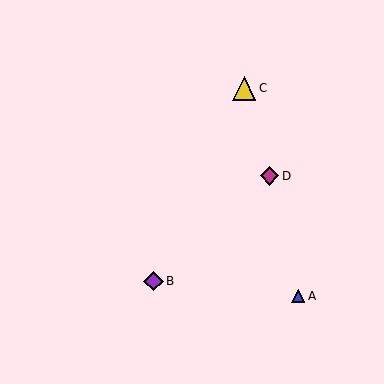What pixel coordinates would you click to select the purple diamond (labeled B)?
Click at (153, 281) to select the purple diamond B.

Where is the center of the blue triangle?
The center of the blue triangle is at (298, 296).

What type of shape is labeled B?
Shape B is a purple diamond.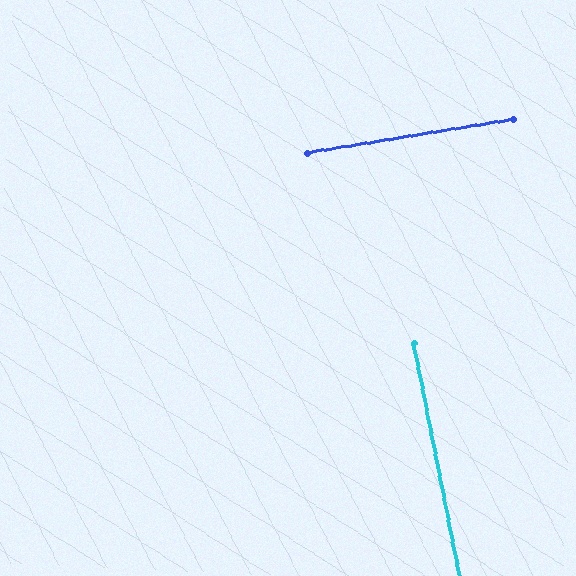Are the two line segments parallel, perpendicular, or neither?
Perpendicular — they meet at approximately 88°.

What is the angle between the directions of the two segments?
Approximately 88 degrees.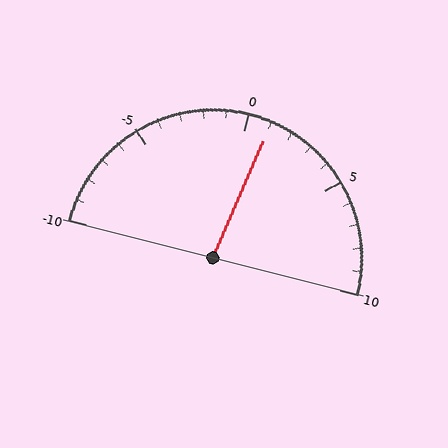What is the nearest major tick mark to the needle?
The nearest major tick mark is 0.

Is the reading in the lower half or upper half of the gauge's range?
The reading is in the upper half of the range (-10 to 10).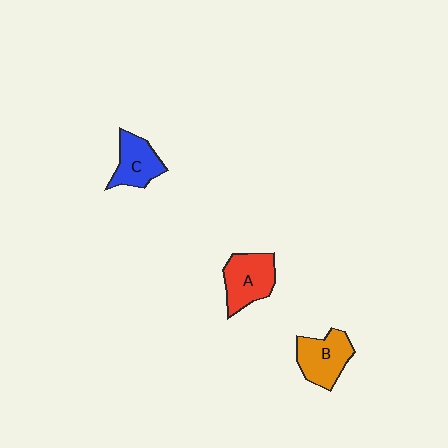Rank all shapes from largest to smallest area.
From largest to smallest: A (red), B (orange), C (blue).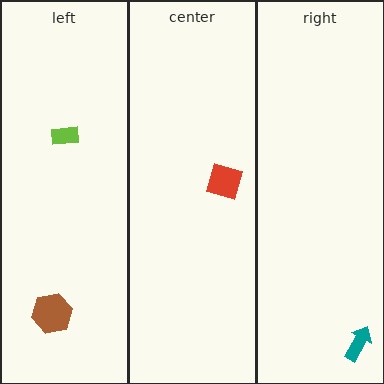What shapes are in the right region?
The teal arrow.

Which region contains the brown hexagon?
The left region.